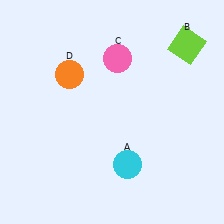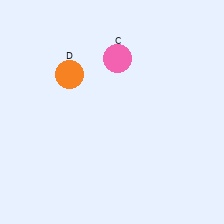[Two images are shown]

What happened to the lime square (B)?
The lime square (B) was removed in Image 2. It was in the top-right area of Image 1.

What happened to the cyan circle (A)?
The cyan circle (A) was removed in Image 2. It was in the bottom-right area of Image 1.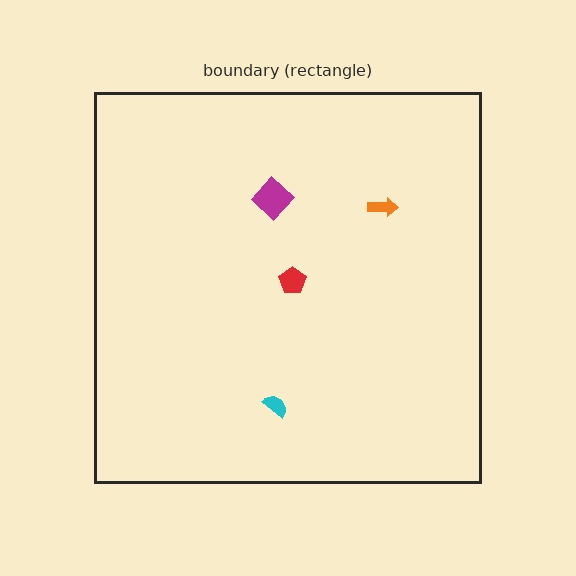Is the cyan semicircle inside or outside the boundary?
Inside.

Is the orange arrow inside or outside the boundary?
Inside.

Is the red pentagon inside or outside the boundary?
Inside.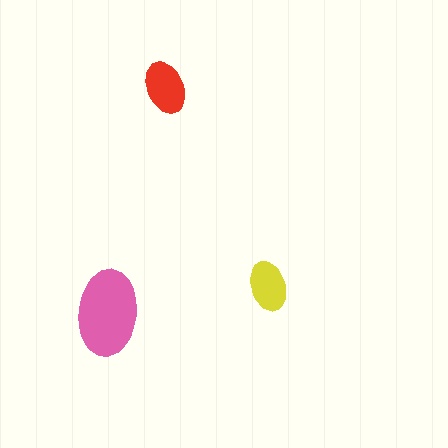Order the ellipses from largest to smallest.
the pink one, the red one, the yellow one.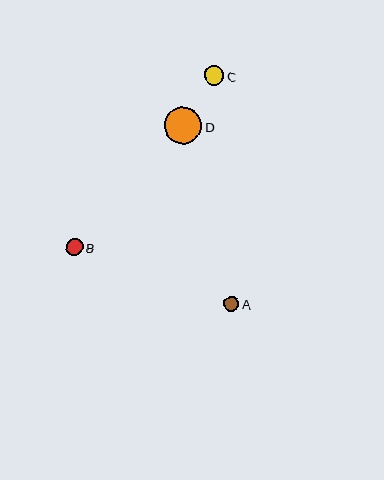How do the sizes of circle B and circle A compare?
Circle B and circle A are approximately the same size.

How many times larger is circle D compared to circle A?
Circle D is approximately 2.4 times the size of circle A.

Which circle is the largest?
Circle D is the largest with a size of approximately 37 pixels.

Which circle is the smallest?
Circle A is the smallest with a size of approximately 16 pixels.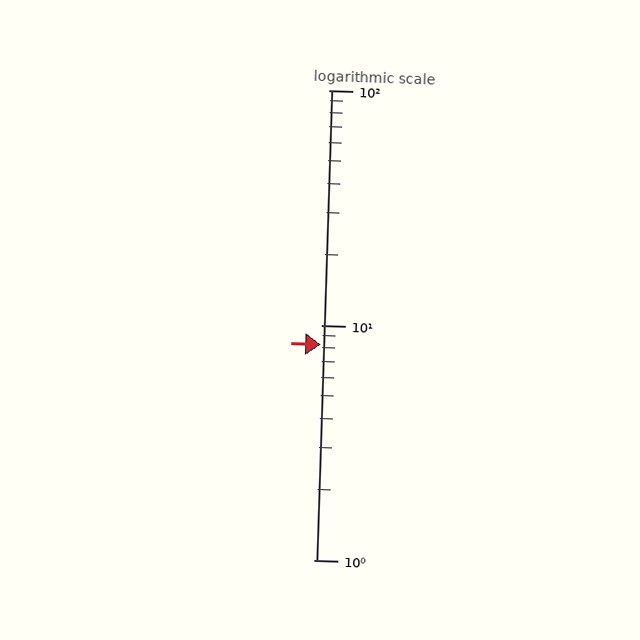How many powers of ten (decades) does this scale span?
The scale spans 2 decades, from 1 to 100.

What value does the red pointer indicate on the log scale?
The pointer indicates approximately 8.3.